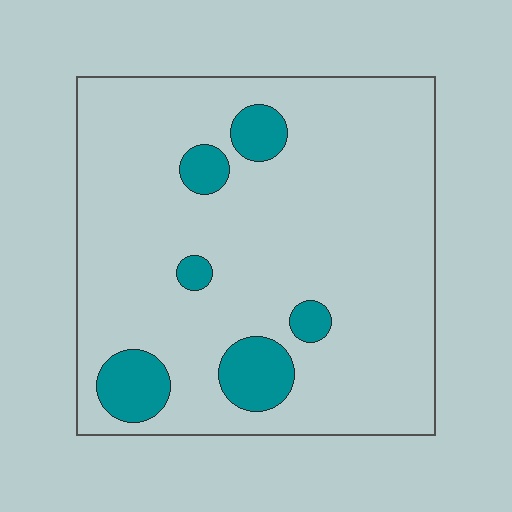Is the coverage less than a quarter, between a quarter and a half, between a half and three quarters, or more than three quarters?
Less than a quarter.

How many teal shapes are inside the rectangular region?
6.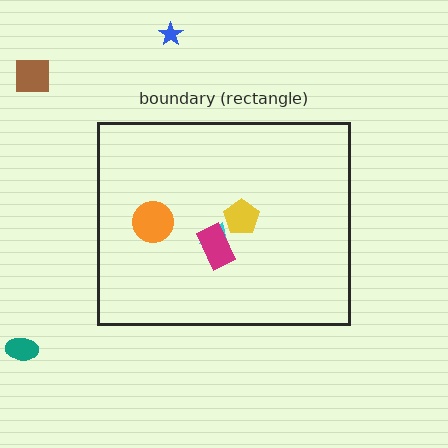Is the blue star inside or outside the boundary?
Outside.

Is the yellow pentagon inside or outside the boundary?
Inside.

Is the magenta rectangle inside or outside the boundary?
Inside.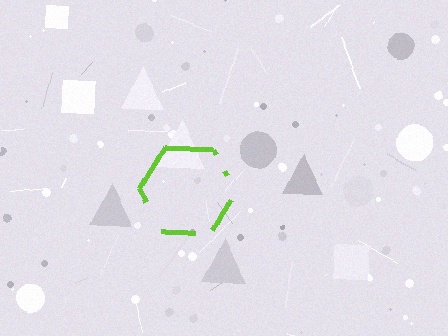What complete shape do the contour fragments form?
The contour fragments form a hexagon.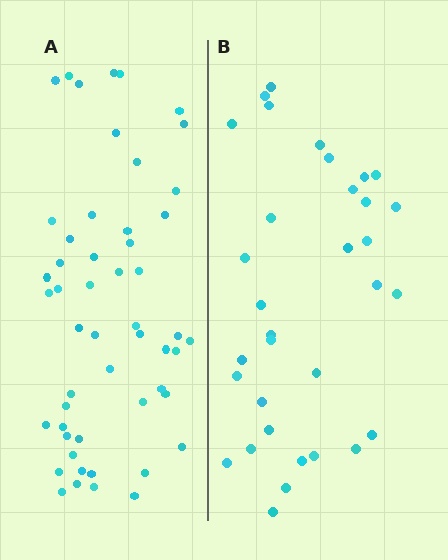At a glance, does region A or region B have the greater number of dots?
Region A (the left region) has more dots.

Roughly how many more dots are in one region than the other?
Region A has approximately 20 more dots than region B.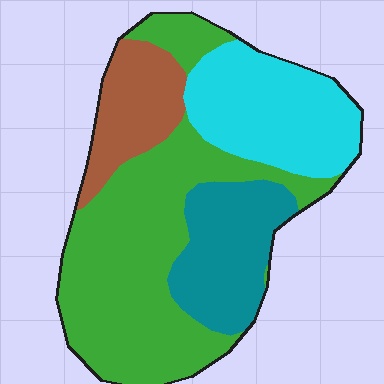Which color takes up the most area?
Green, at roughly 45%.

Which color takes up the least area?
Brown, at roughly 15%.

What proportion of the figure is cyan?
Cyan takes up about one quarter (1/4) of the figure.